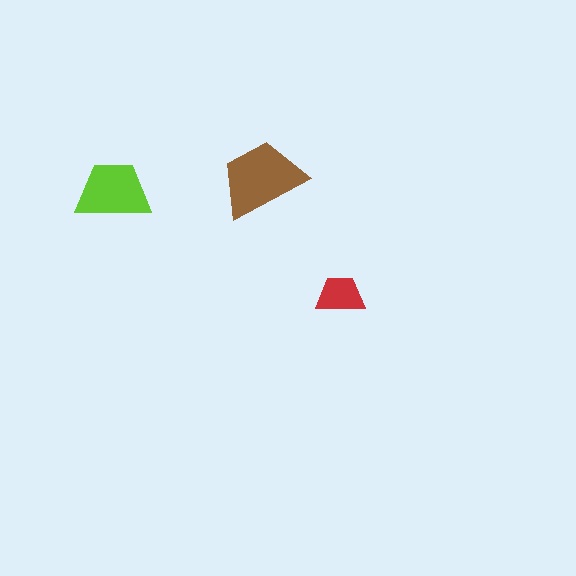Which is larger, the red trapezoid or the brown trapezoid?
The brown one.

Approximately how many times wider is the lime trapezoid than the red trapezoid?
About 1.5 times wider.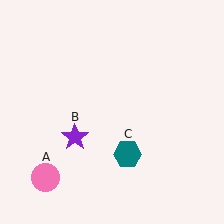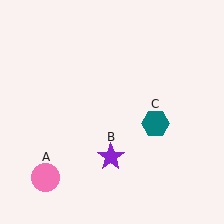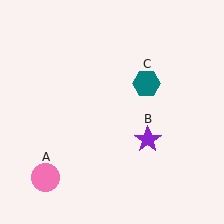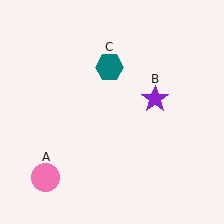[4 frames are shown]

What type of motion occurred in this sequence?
The purple star (object B), teal hexagon (object C) rotated counterclockwise around the center of the scene.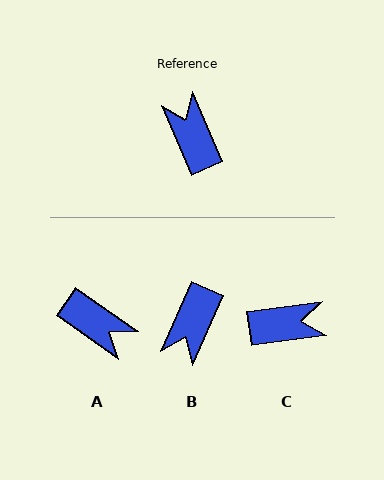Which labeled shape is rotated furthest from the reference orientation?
A, about 148 degrees away.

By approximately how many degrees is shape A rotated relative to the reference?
Approximately 148 degrees clockwise.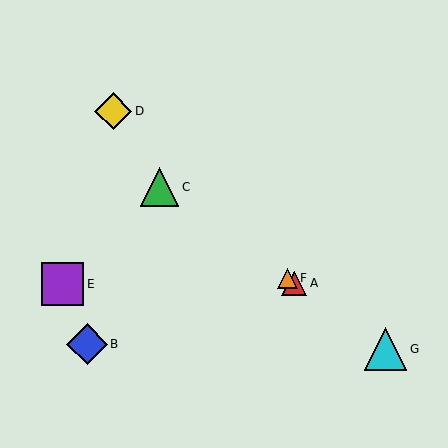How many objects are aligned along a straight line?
4 objects (A, C, F, G) are aligned along a straight line.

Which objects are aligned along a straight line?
Objects A, C, F, G are aligned along a straight line.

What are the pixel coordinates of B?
Object B is at (87, 344).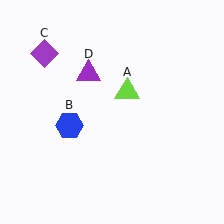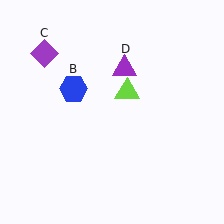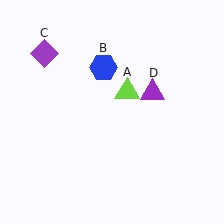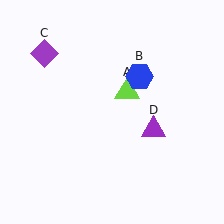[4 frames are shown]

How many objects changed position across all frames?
2 objects changed position: blue hexagon (object B), purple triangle (object D).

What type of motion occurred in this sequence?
The blue hexagon (object B), purple triangle (object D) rotated clockwise around the center of the scene.